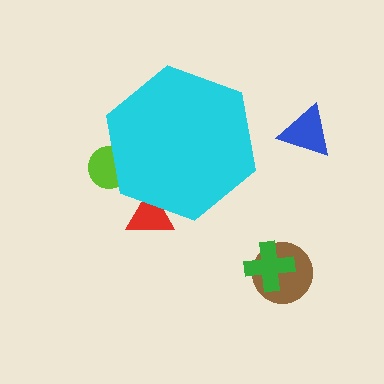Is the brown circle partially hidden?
No, the brown circle is fully visible.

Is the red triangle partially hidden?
Yes, the red triangle is partially hidden behind the cyan hexagon.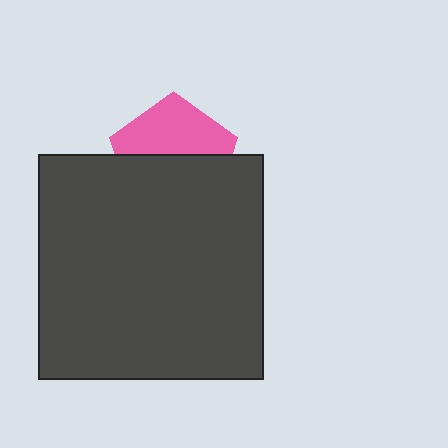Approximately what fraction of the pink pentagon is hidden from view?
Roughly 55% of the pink pentagon is hidden behind the dark gray square.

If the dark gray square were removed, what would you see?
You would see the complete pink pentagon.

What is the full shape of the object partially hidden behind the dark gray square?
The partially hidden object is a pink pentagon.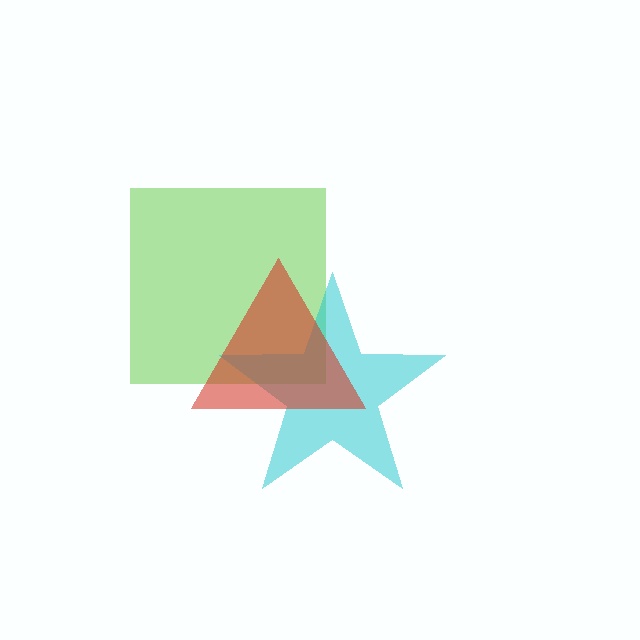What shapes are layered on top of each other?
The layered shapes are: a lime square, a cyan star, a red triangle.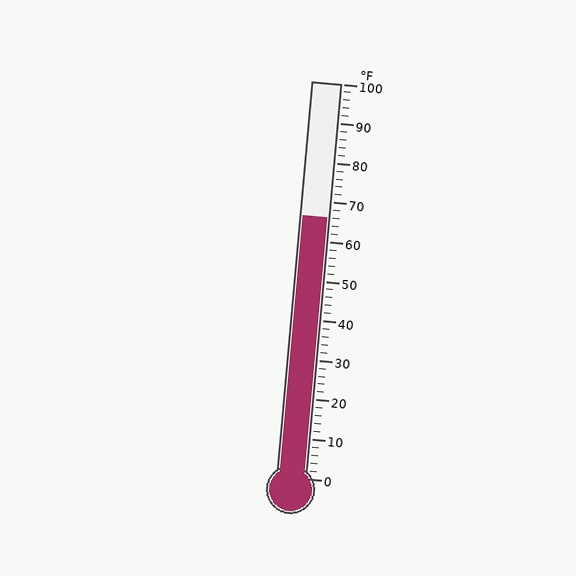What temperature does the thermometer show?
The thermometer shows approximately 66°F.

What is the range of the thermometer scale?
The thermometer scale ranges from 0°F to 100°F.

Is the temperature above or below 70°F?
The temperature is below 70°F.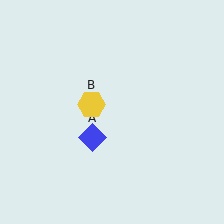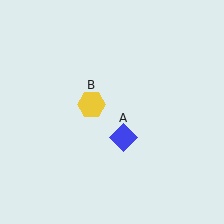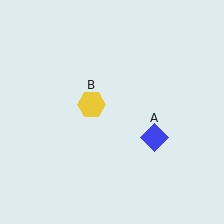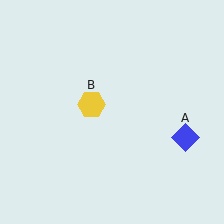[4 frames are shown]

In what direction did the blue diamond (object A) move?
The blue diamond (object A) moved right.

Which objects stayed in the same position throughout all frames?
Yellow hexagon (object B) remained stationary.